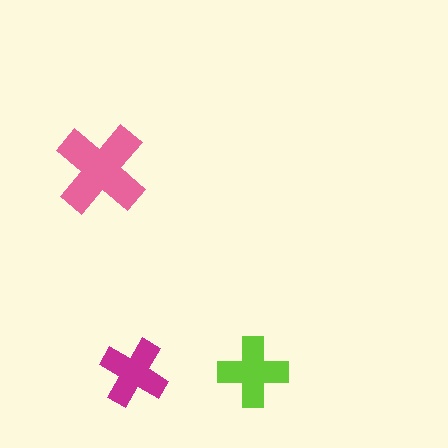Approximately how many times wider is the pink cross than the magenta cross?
About 1.5 times wider.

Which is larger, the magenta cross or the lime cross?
The lime one.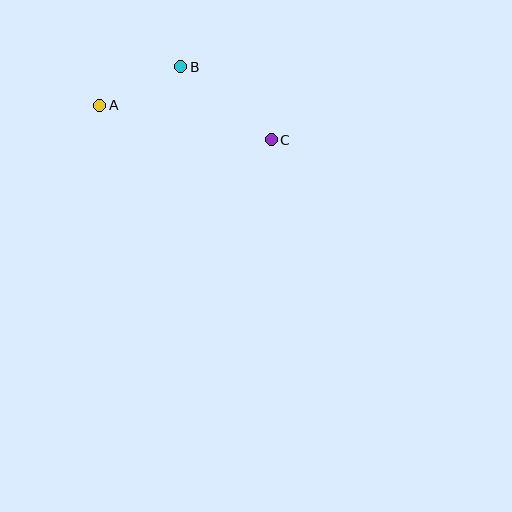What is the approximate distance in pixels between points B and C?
The distance between B and C is approximately 116 pixels.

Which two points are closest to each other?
Points A and B are closest to each other.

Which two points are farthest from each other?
Points A and C are farthest from each other.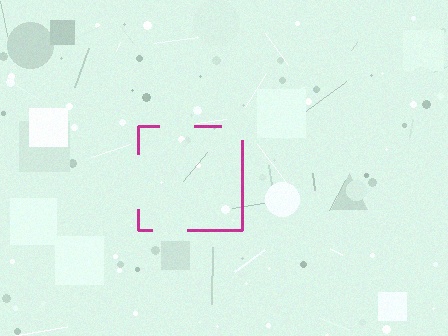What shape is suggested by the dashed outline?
The dashed outline suggests a square.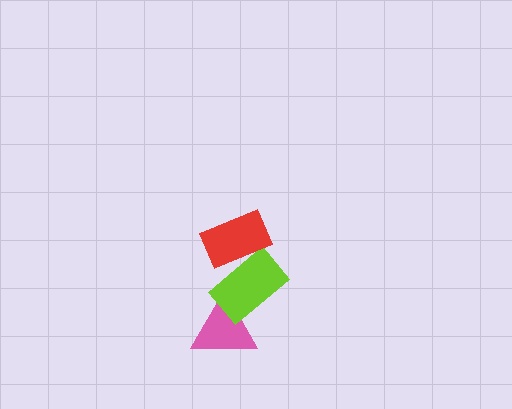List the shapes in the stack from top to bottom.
From top to bottom: the red rectangle, the lime rectangle, the pink triangle.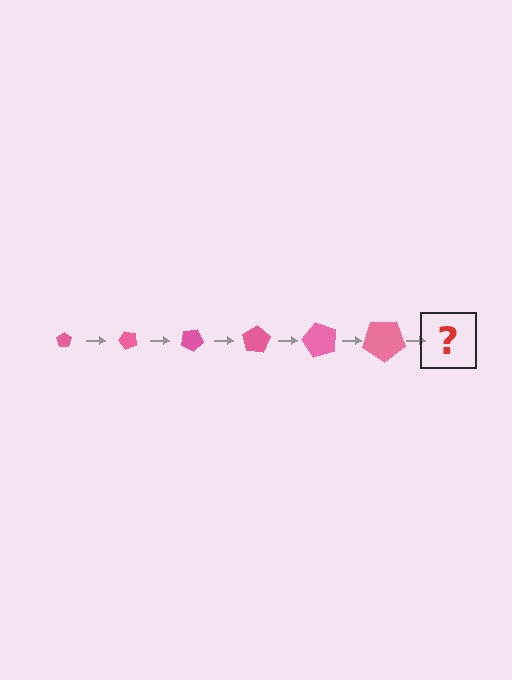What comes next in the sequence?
The next element should be a pentagon, larger than the previous one and rotated 300 degrees from the start.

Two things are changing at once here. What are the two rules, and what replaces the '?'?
The two rules are that the pentagon grows larger each step and it rotates 50 degrees each step. The '?' should be a pentagon, larger than the previous one and rotated 300 degrees from the start.